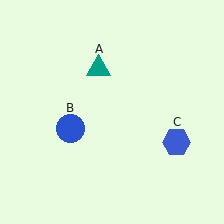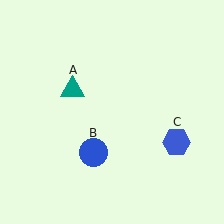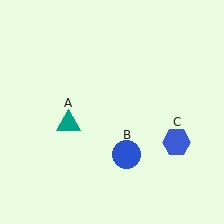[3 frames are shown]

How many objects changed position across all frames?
2 objects changed position: teal triangle (object A), blue circle (object B).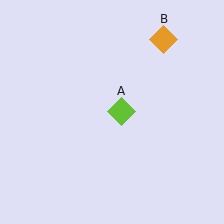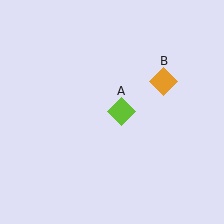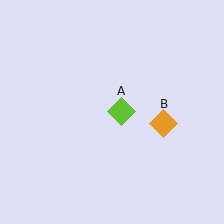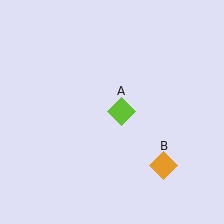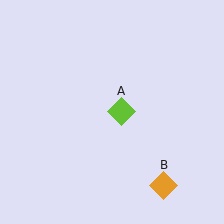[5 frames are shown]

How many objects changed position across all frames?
1 object changed position: orange diamond (object B).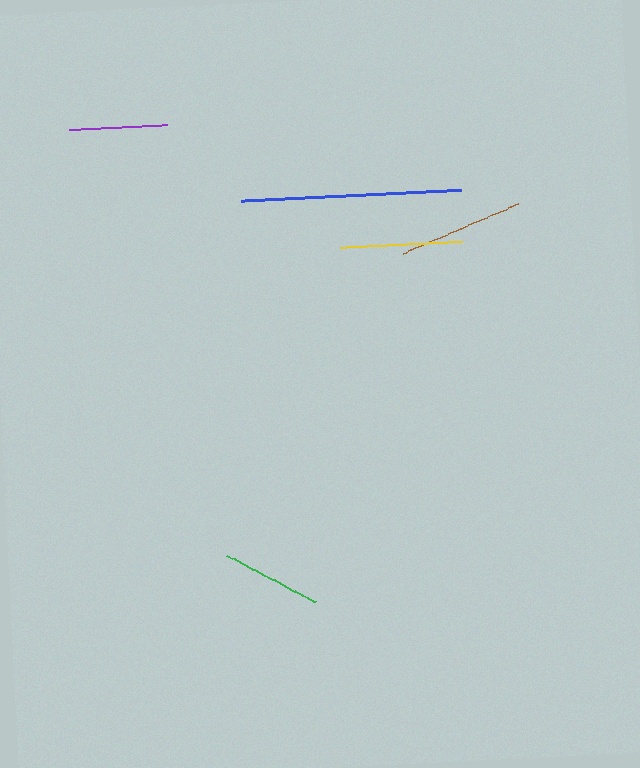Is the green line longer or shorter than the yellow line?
The yellow line is longer than the green line.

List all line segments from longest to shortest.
From longest to shortest: blue, brown, yellow, green, purple.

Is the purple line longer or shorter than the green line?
The green line is longer than the purple line.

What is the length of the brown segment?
The brown segment is approximately 126 pixels long.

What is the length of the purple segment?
The purple segment is approximately 98 pixels long.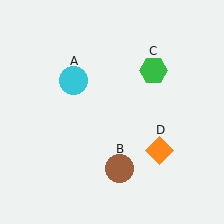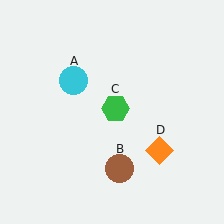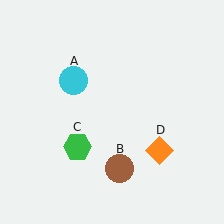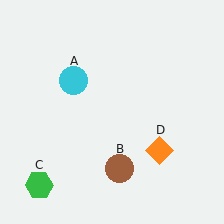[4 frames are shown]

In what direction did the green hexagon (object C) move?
The green hexagon (object C) moved down and to the left.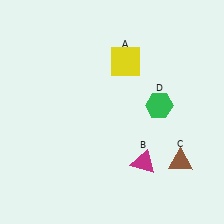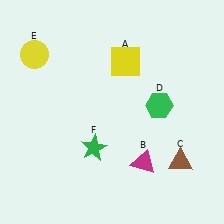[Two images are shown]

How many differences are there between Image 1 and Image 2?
There are 2 differences between the two images.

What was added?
A yellow circle (E), a green star (F) were added in Image 2.